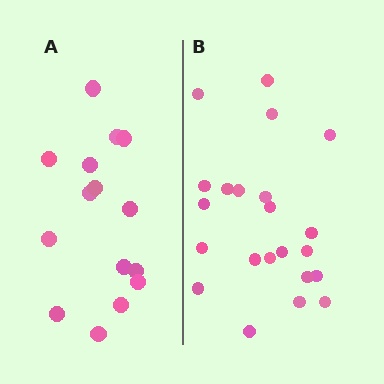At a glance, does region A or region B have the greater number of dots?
Region B (the right region) has more dots.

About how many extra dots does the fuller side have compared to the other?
Region B has roughly 8 or so more dots than region A.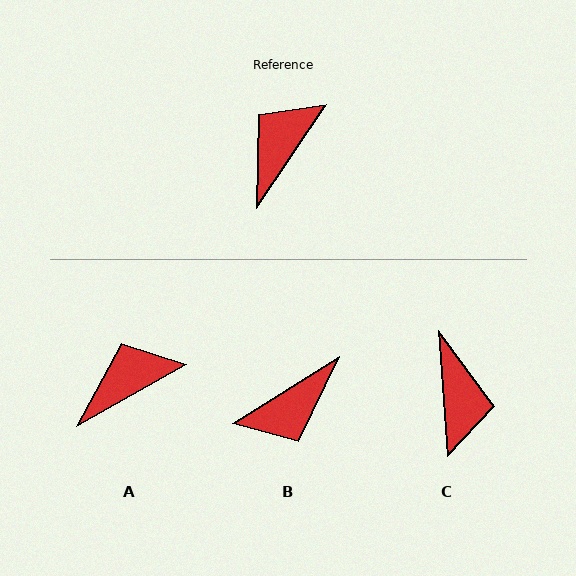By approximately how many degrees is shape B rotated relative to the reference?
Approximately 156 degrees counter-clockwise.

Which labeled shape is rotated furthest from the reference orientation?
B, about 156 degrees away.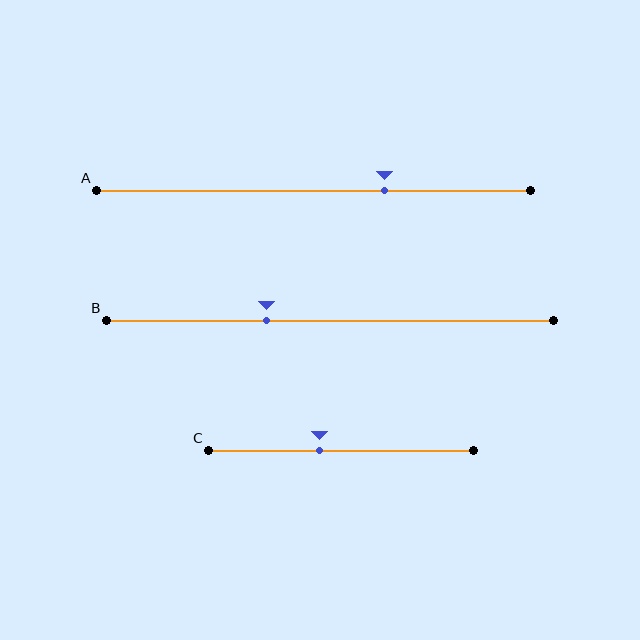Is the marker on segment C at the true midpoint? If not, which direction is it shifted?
No, the marker on segment C is shifted to the left by about 8% of the segment length.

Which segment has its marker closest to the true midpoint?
Segment C has its marker closest to the true midpoint.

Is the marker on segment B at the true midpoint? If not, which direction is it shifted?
No, the marker on segment B is shifted to the left by about 14% of the segment length.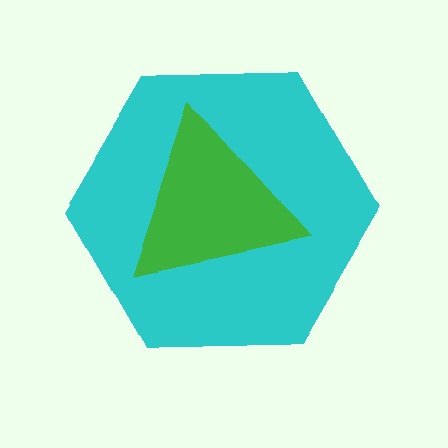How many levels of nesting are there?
2.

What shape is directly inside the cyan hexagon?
The green triangle.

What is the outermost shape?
The cyan hexagon.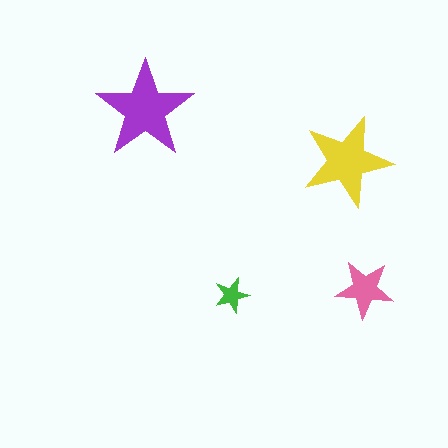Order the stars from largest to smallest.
the purple one, the yellow one, the pink one, the green one.